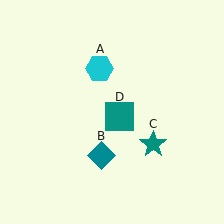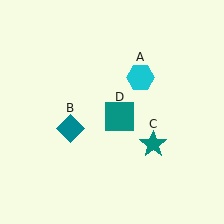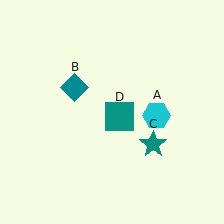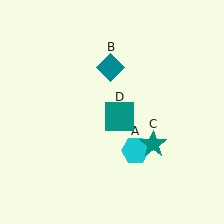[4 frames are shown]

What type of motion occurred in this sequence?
The cyan hexagon (object A), teal diamond (object B) rotated clockwise around the center of the scene.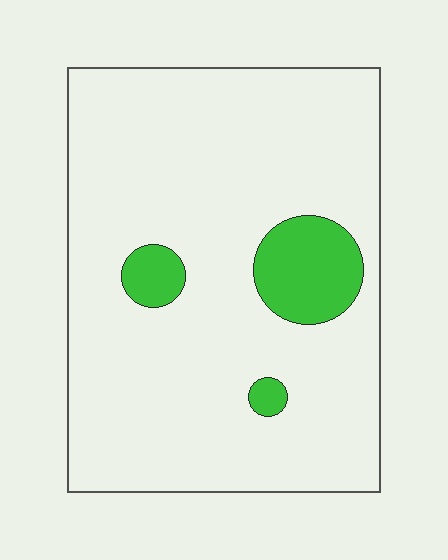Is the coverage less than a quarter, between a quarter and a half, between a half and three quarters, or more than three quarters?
Less than a quarter.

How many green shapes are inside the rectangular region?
3.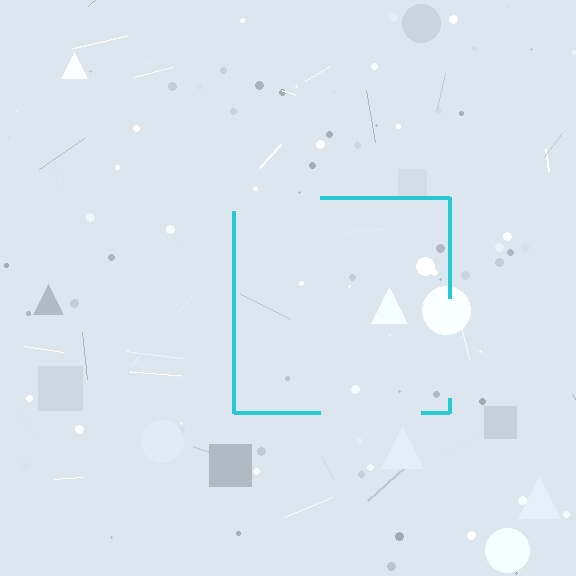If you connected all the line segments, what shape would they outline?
They would outline a square.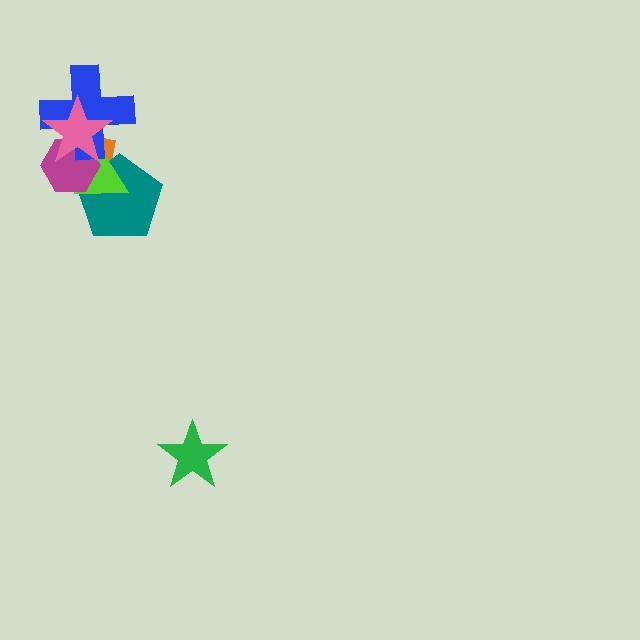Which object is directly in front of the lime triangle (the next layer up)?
The magenta hexagon is directly in front of the lime triangle.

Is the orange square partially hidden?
Yes, it is partially covered by another shape.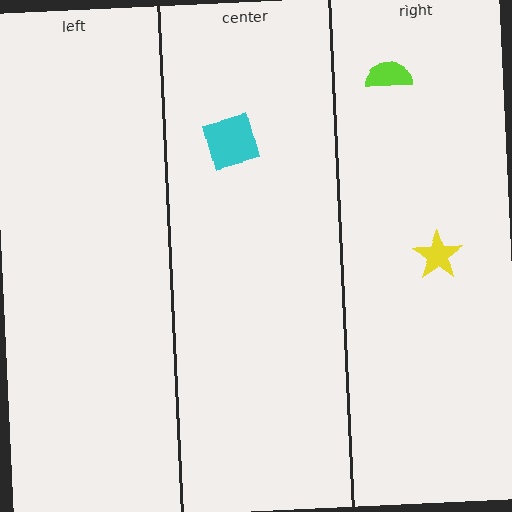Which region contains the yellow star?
The right region.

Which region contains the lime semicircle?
The right region.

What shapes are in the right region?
The yellow star, the lime semicircle.